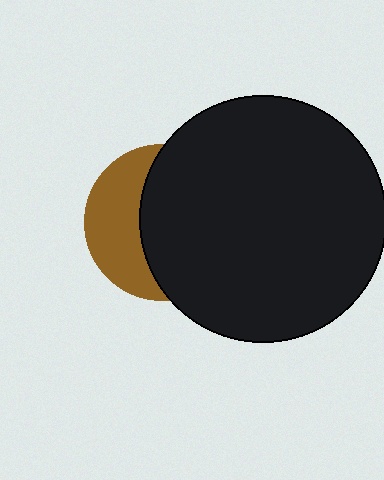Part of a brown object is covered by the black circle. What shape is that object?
It is a circle.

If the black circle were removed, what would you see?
You would see the complete brown circle.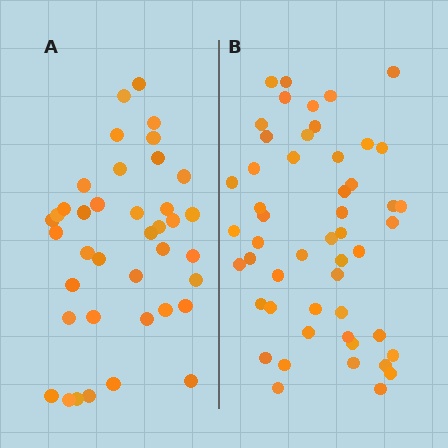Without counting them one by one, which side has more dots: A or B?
Region B (the right region) has more dots.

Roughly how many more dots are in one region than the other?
Region B has roughly 12 or so more dots than region A.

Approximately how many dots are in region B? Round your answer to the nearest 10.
About 50 dots. (The exact count is 51, which rounds to 50.)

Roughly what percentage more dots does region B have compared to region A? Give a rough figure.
About 30% more.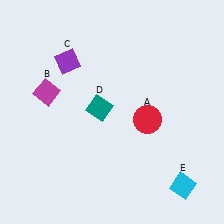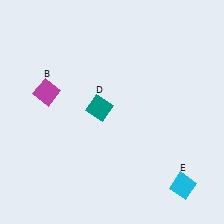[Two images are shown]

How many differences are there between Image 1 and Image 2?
There are 2 differences between the two images.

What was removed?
The purple diamond (C), the red circle (A) were removed in Image 2.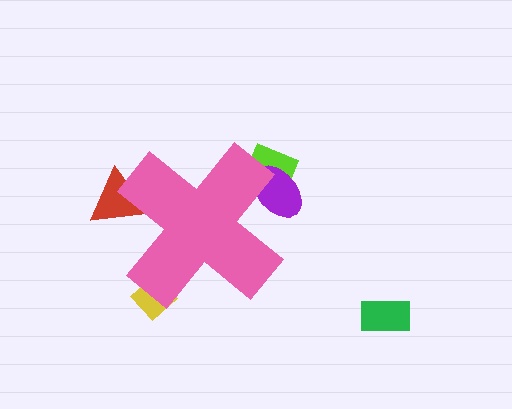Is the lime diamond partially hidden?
Yes, the lime diamond is partially hidden behind the pink cross.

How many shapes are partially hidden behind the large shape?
4 shapes are partially hidden.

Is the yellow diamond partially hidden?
Yes, the yellow diamond is partially hidden behind the pink cross.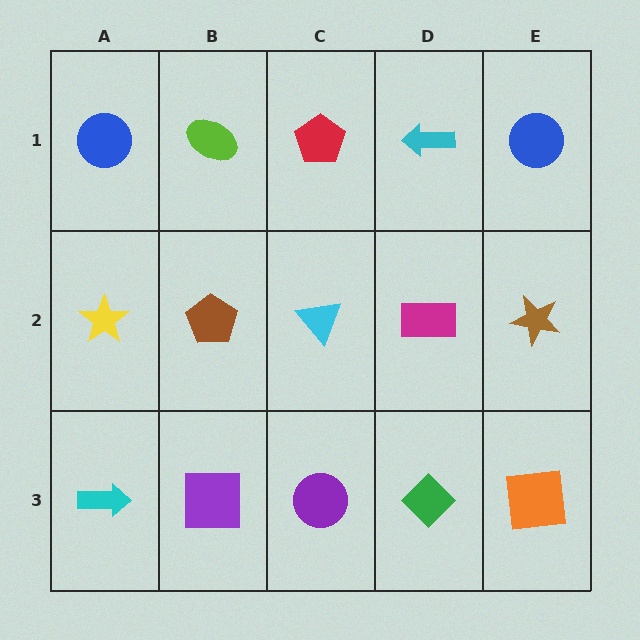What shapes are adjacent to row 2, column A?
A blue circle (row 1, column A), a cyan arrow (row 3, column A), a brown pentagon (row 2, column B).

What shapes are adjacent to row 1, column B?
A brown pentagon (row 2, column B), a blue circle (row 1, column A), a red pentagon (row 1, column C).